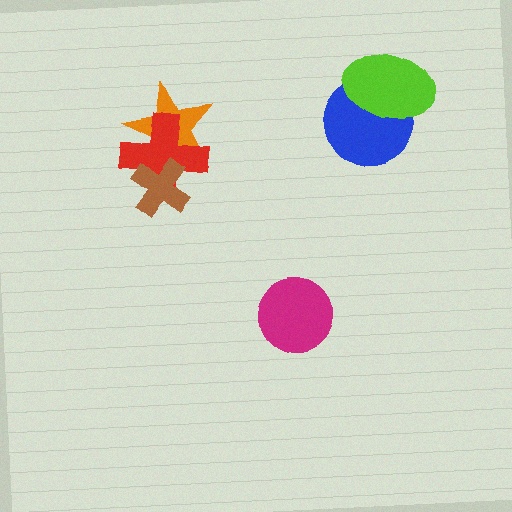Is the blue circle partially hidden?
Yes, it is partially covered by another shape.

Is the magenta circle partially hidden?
No, no other shape covers it.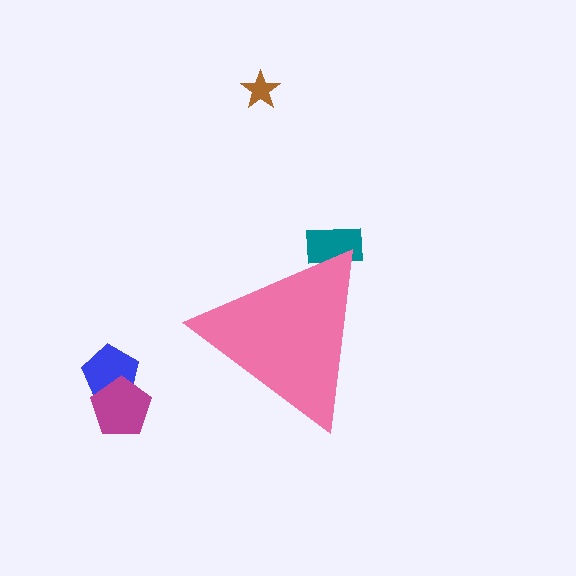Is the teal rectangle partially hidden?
Yes, the teal rectangle is partially hidden behind the pink triangle.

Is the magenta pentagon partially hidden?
No, the magenta pentagon is fully visible.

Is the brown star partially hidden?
No, the brown star is fully visible.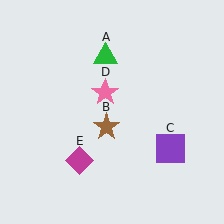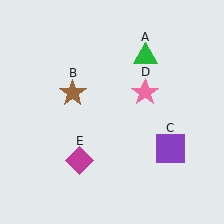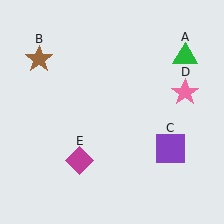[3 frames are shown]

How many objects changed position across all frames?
3 objects changed position: green triangle (object A), brown star (object B), pink star (object D).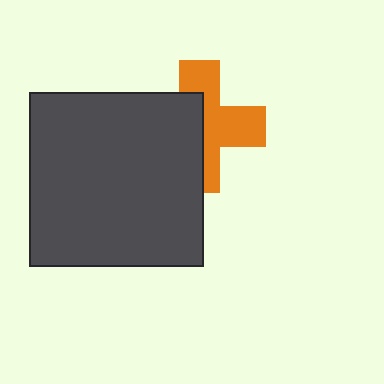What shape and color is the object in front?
The object in front is a dark gray square.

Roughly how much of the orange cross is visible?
About half of it is visible (roughly 53%).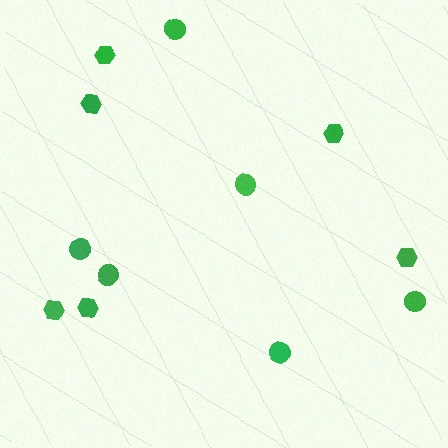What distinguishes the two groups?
There are 2 groups: one group of circles (6) and one group of hexagons (6).